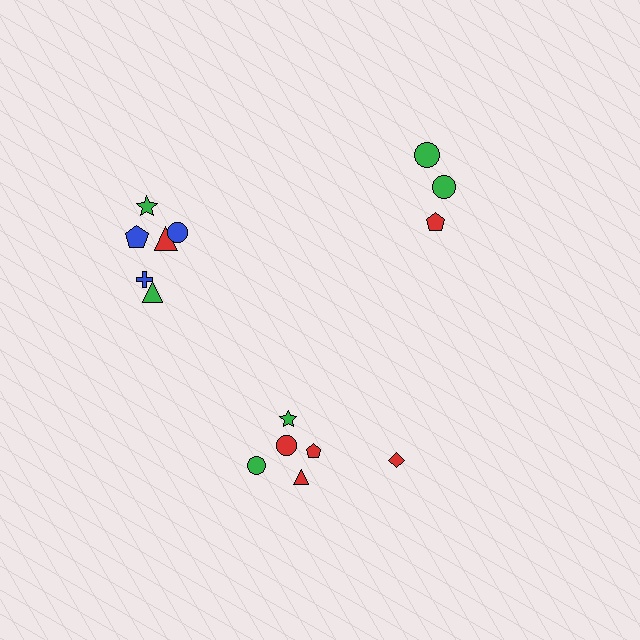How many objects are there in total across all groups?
There are 15 objects.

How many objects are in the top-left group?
There are 6 objects.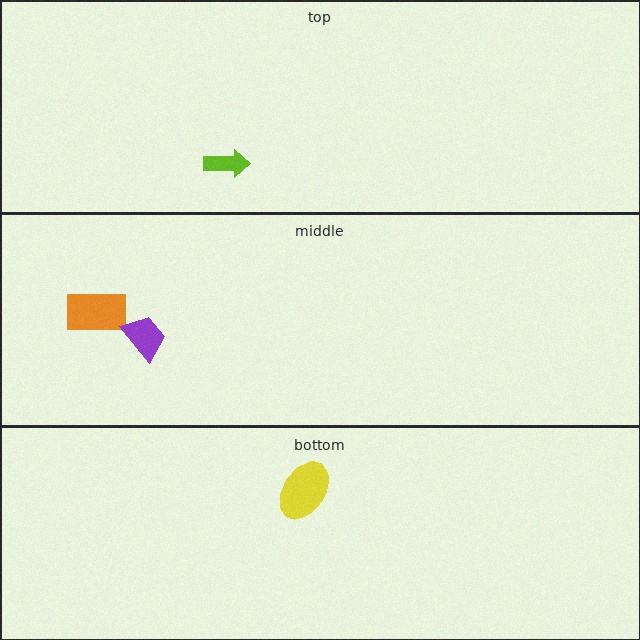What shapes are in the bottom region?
The yellow ellipse.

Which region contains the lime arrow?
The top region.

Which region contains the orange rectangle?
The middle region.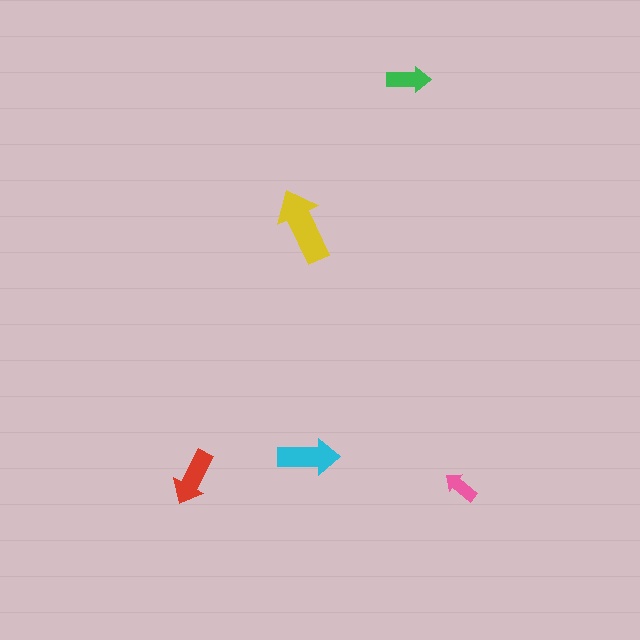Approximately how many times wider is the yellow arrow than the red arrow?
About 1.5 times wider.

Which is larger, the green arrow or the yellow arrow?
The yellow one.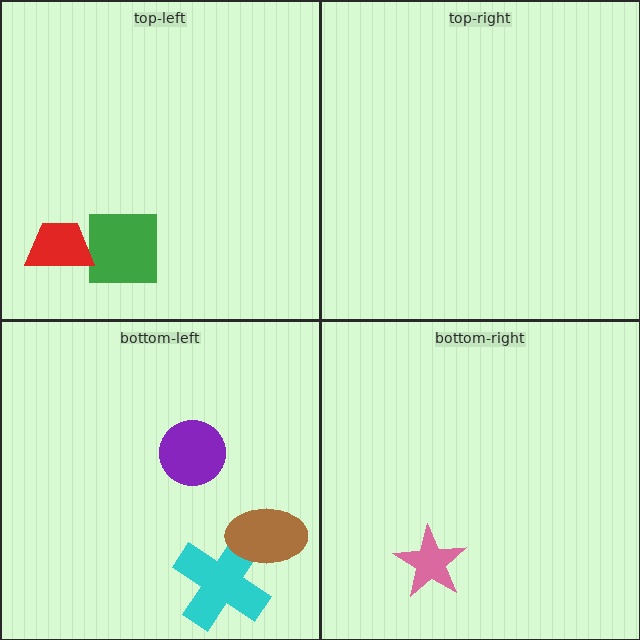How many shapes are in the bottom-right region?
1.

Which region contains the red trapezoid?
The top-left region.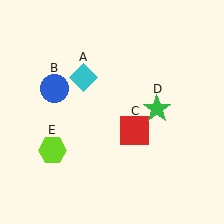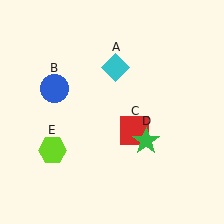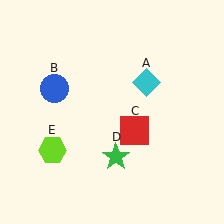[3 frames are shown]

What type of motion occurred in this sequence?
The cyan diamond (object A), green star (object D) rotated clockwise around the center of the scene.